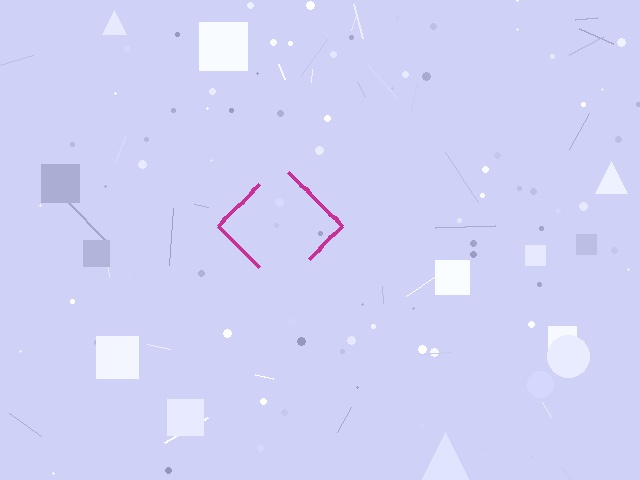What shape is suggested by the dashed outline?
The dashed outline suggests a diamond.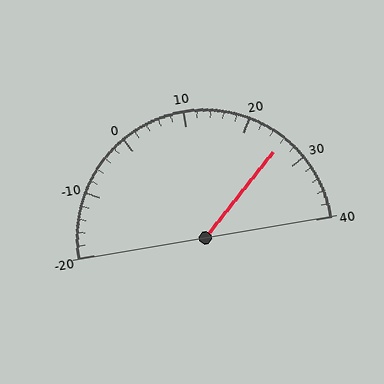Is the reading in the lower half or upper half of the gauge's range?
The reading is in the upper half of the range (-20 to 40).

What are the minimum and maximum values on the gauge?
The gauge ranges from -20 to 40.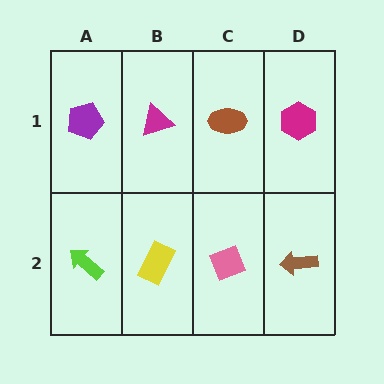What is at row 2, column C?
A pink diamond.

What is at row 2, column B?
A yellow rectangle.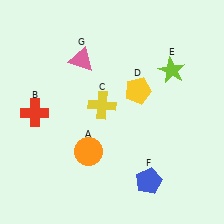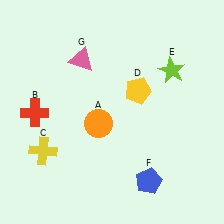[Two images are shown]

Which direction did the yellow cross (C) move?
The yellow cross (C) moved left.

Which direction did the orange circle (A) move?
The orange circle (A) moved up.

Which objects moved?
The objects that moved are: the orange circle (A), the yellow cross (C).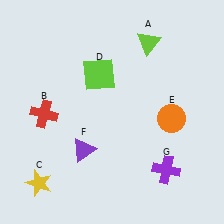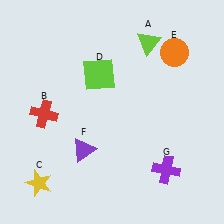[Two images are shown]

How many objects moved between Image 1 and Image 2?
1 object moved between the two images.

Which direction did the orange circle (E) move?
The orange circle (E) moved up.